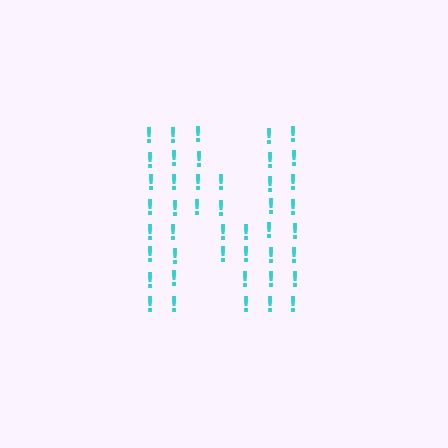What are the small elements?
The small elements are exclamation marks.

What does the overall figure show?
The overall figure shows the letter N.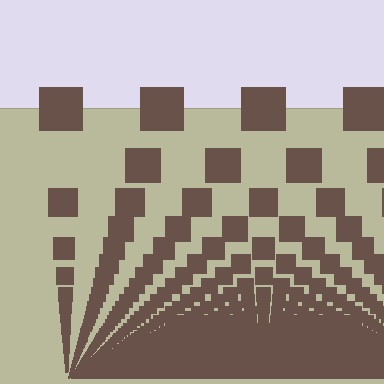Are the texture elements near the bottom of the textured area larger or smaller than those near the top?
Smaller. The gradient is inverted — elements near the bottom are smaller and denser.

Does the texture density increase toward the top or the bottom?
Density increases toward the bottom.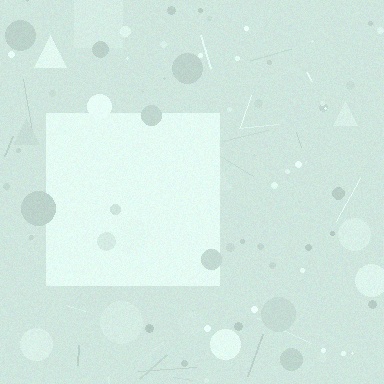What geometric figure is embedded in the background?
A square is embedded in the background.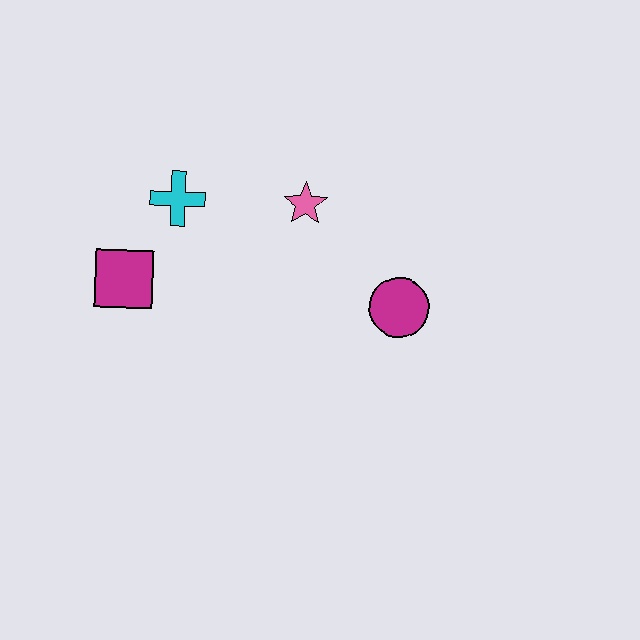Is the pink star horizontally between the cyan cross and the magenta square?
No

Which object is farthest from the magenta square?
The magenta circle is farthest from the magenta square.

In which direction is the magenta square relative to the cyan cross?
The magenta square is below the cyan cross.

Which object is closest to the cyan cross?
The magenta square is closest to the cyan cross.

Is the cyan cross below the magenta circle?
No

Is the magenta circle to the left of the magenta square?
No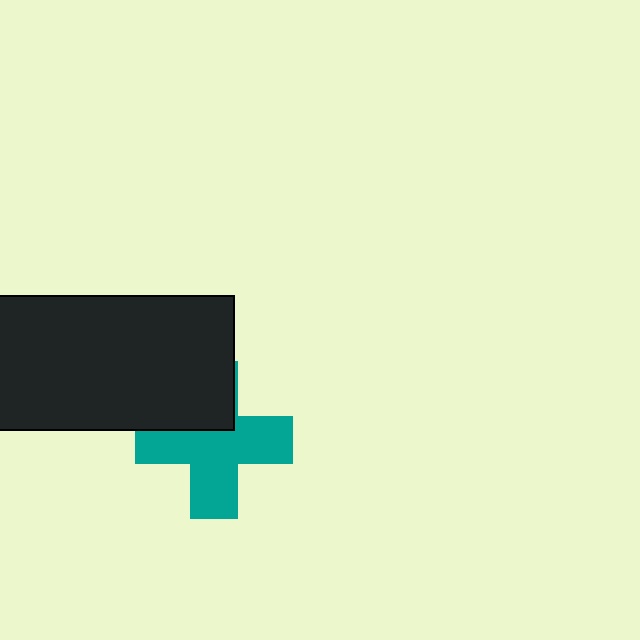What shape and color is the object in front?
The object in front is a black rectangle.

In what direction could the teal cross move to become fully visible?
The teal cross could move down. That would shift it out from behind the black rectangle entirely.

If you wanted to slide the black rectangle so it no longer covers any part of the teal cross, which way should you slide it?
Slide it up — that is the most direct way to separate the two shapes.